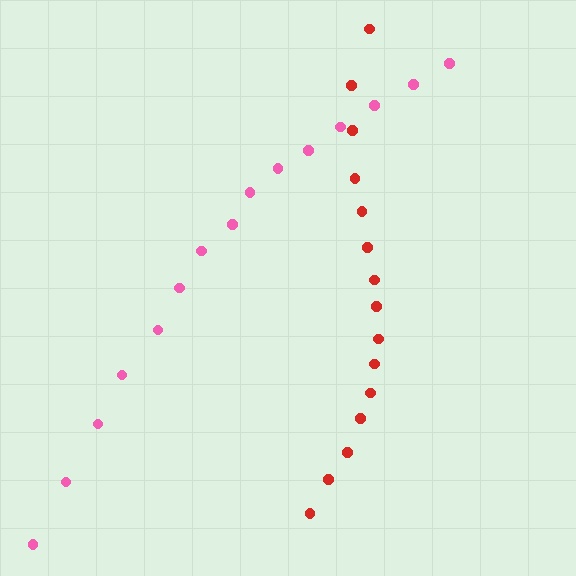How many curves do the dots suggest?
There are 2 distinct paths.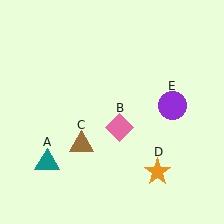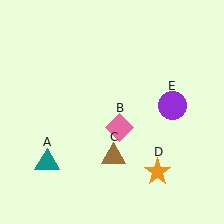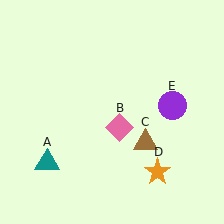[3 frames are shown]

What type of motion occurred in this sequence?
The brown triangle (object C) rotated counterclockwise around the center of the scene.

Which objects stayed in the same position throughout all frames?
Teal triangle (object A) and pink diamond (object B) and orange star (object D) and purple circle (object E) remained stationary.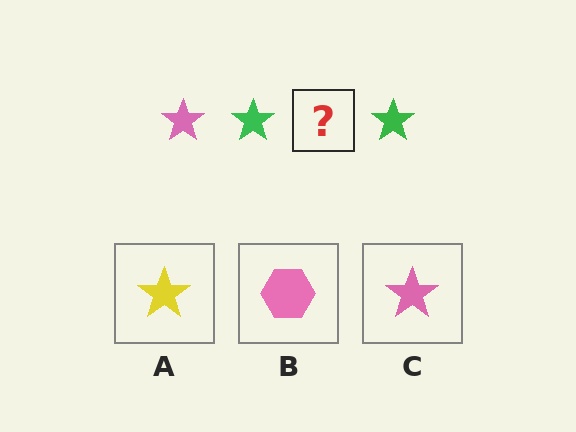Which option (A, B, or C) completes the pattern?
C.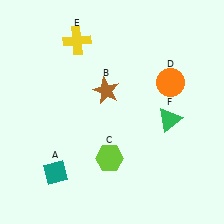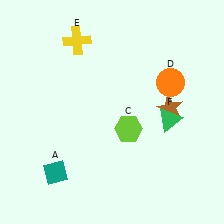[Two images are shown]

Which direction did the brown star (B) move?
The brown star (B) moved right.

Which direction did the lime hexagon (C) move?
The lime hexagon (C) moved up.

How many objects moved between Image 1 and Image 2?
2 objects moved between the two images.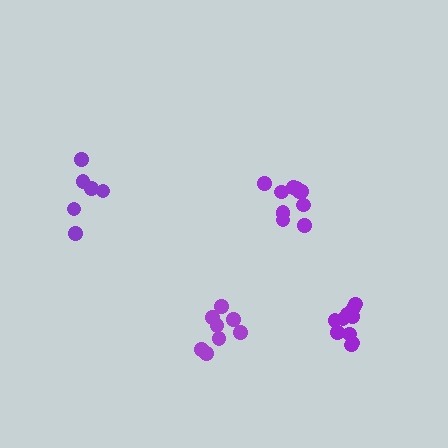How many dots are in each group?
Group 1: 8 dots, Group 2: 6 dots, Group 3: 11 dots, Group 4: 10 dots (35 total).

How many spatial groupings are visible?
There are 4 spatial groupings.